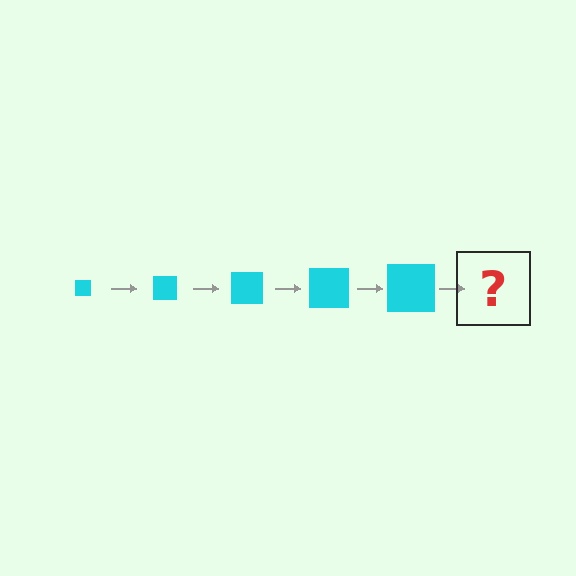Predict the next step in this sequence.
The next step is a cyan square, larger than the previous one.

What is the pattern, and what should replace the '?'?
The pattern is that the square gets progressively larger each step. The '?' should be a cyan square, larger than the previous one.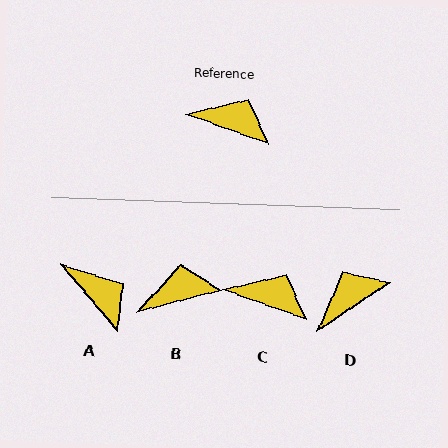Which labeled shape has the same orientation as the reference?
C.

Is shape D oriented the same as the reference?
No, it is off by about 53 degrees.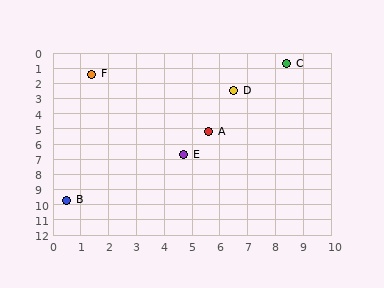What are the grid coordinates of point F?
Point F is at approximately (1.4, 1.4).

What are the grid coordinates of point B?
Point B is at approximately (0.5, 9.7).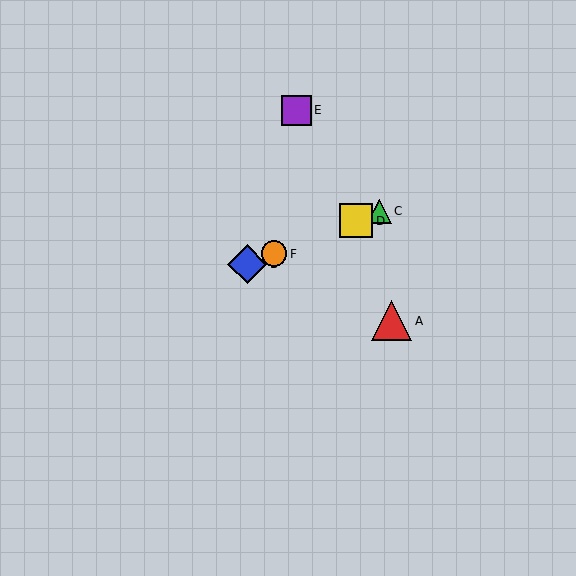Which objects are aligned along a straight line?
Objects B, C, D, F are aligned along a straight line.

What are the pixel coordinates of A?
Object A is at (391, 321).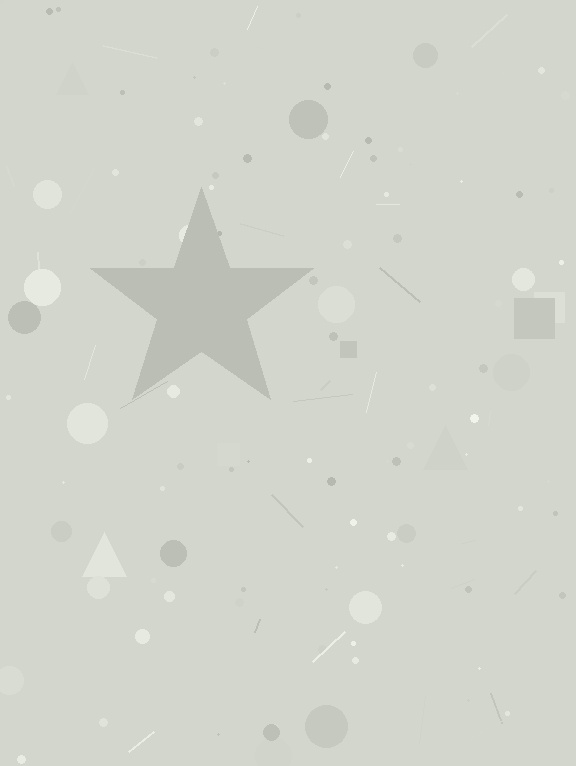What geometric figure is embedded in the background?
A star is embedded in the background.